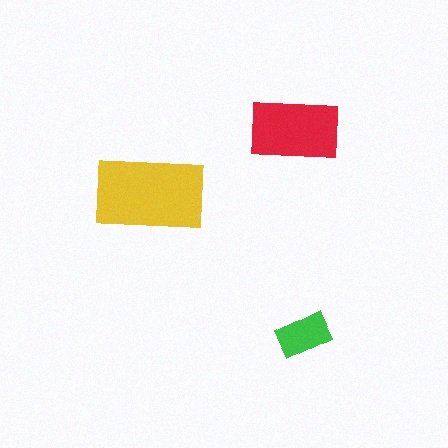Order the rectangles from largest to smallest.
the yellow one, the red one, the green one.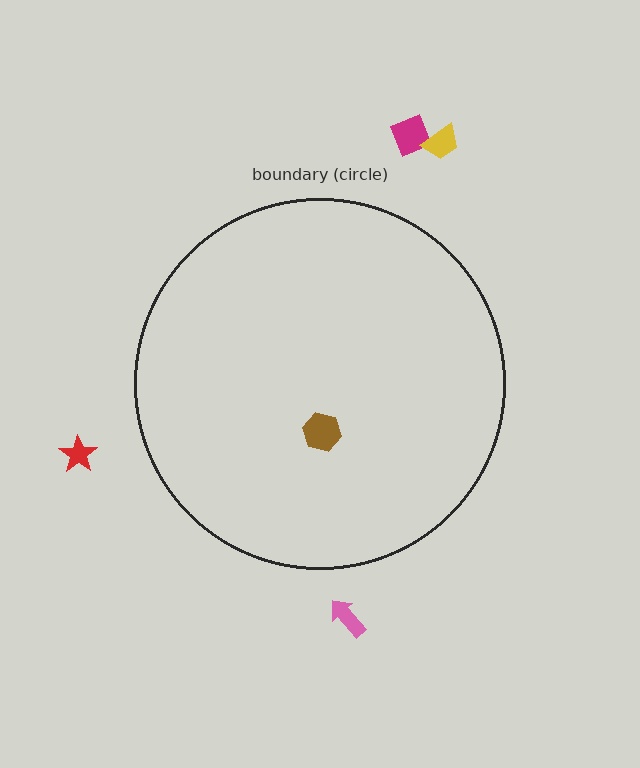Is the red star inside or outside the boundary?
Outside.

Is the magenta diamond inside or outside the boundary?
Outside.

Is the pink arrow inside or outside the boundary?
Outside.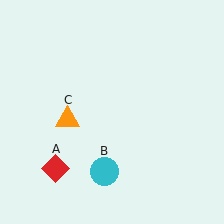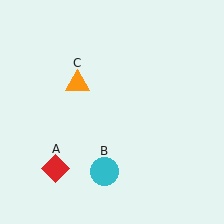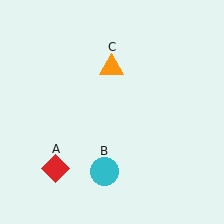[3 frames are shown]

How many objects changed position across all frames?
1 object changed position: orange triangle (object C).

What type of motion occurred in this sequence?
The orange triangle (object C) rotated clockwise around the center of the scene.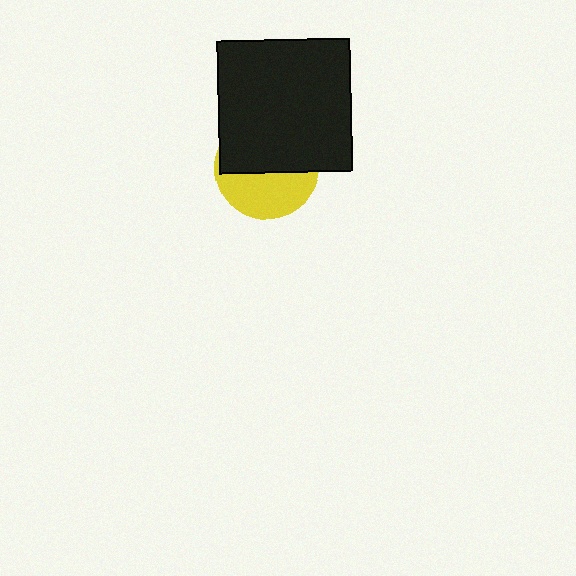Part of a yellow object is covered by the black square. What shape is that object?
It is a circle.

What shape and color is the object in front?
The object in front is a black square.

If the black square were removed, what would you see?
You would see the complete yellow circle.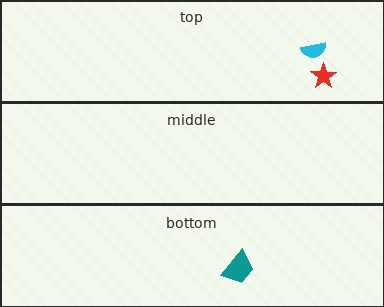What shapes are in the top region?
The red star, the cyan semicircle.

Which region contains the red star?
The top region.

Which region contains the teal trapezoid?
The bottom region.